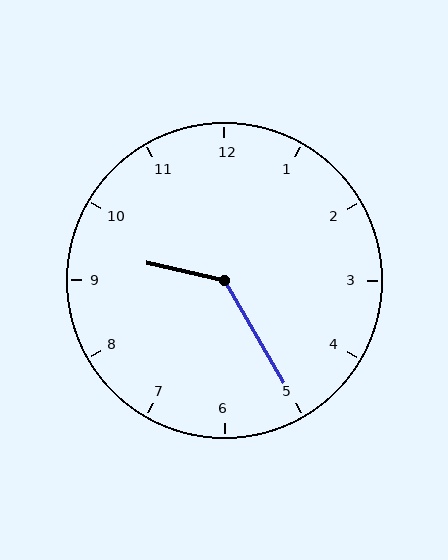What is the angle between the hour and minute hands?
Approximately 132 degrees.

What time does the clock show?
9:25.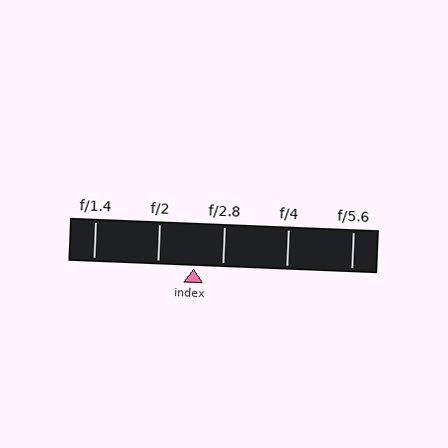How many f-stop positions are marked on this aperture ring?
There are 5 f-stop positions marked.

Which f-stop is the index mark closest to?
The index mark is closest to f/2.8.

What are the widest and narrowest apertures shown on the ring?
The widest aperture shown is f/1.4 and the narrowest is f/5.6.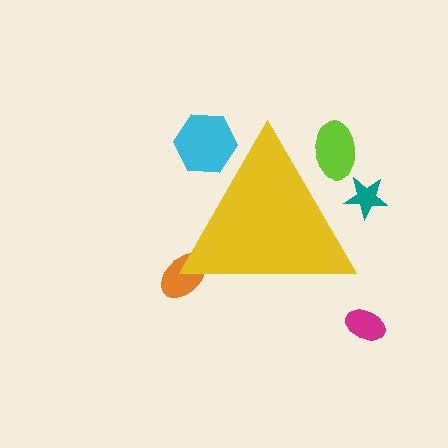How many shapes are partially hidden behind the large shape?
4 shapes are partially hidden.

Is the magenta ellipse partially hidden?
No, the magenta ellipse is fully visible.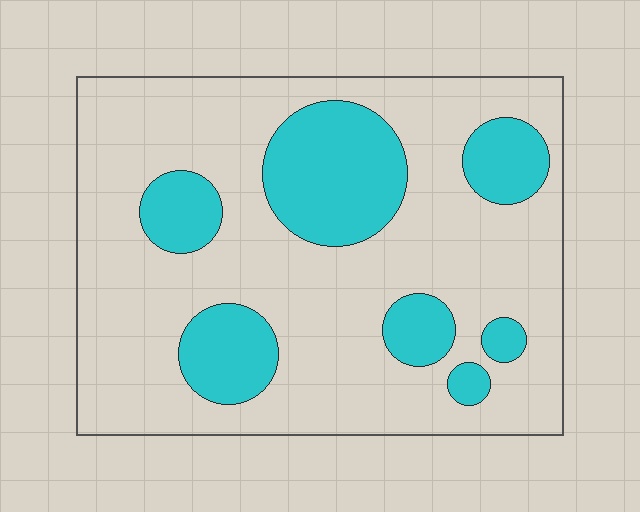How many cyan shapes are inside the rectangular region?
7.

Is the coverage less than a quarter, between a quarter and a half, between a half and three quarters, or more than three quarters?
Between a quarter and a half.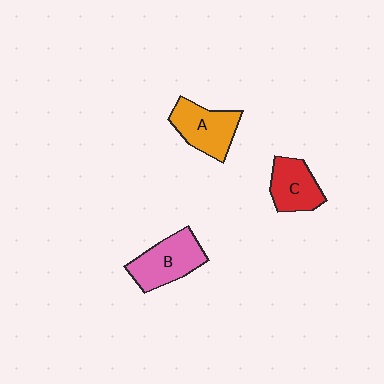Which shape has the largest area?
Shape B (pink).